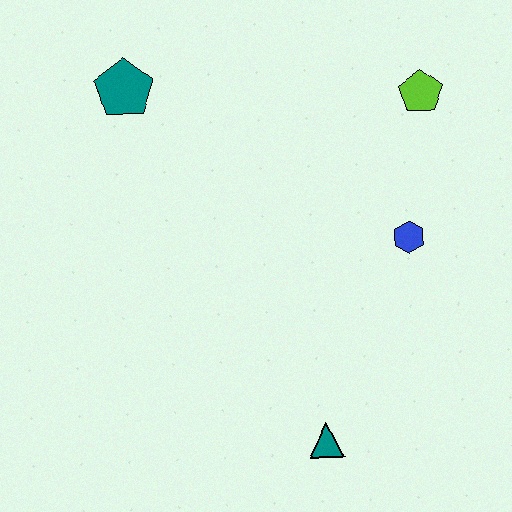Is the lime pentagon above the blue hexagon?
Yes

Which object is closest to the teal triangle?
The blue hexagon is closest to the teal triangle.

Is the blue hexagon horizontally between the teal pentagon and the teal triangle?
No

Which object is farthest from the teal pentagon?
The teal triangle is farthest from the teal pentagon.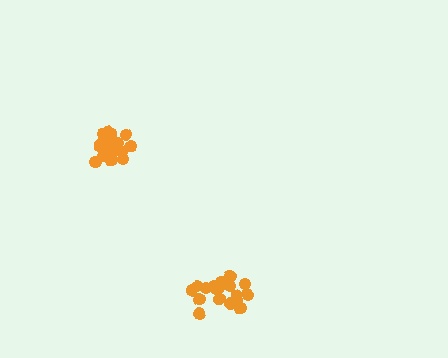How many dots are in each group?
Group 1: 20 dots, Group 2: 20 dots (40 total).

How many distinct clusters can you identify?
There are 2 distinct clusters.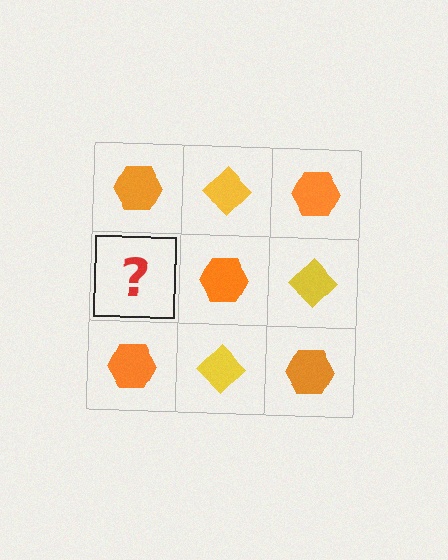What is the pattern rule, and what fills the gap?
The rule is that it alternates orange hexagon and yellow diamond in a checkerboard pattern. The gap should be filled with a yellow diamond.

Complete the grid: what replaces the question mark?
The question mark should be replaced with a yellow diamond.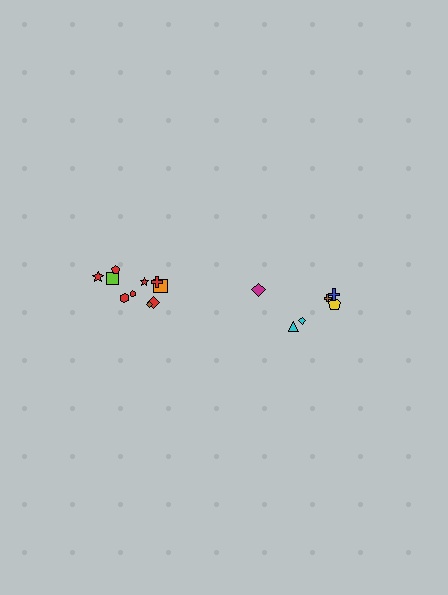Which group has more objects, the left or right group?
The left group.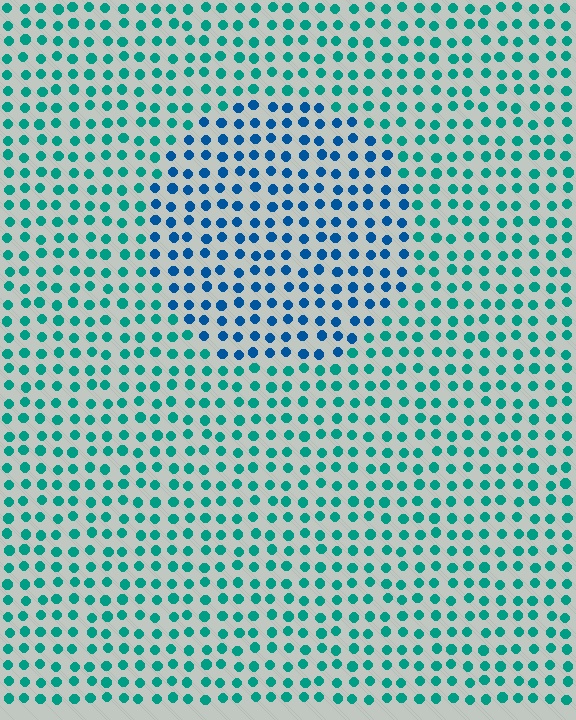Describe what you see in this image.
The image is filled with small teal elements in a uniform arrangement. A circle-shaped region is visible where the elements are tinted to a slightly different hue, forming a subtle color boundary.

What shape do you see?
I see a circle.